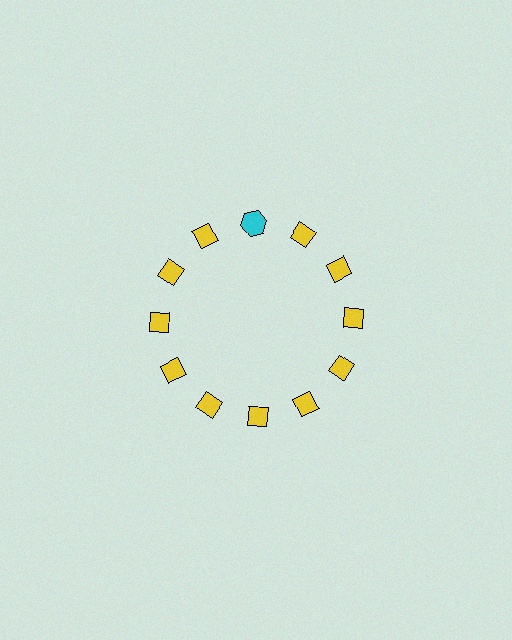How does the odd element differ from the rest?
It differs in both color (cyan instead of yellow) and shape (hexagon instead of diamond).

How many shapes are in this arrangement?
There are 12 shapes arranged in a ring pattern.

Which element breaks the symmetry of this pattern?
The cyan hexagon at roughly the 12 o'clock position breaks the symmetry. All other shapes are yellow diamonds.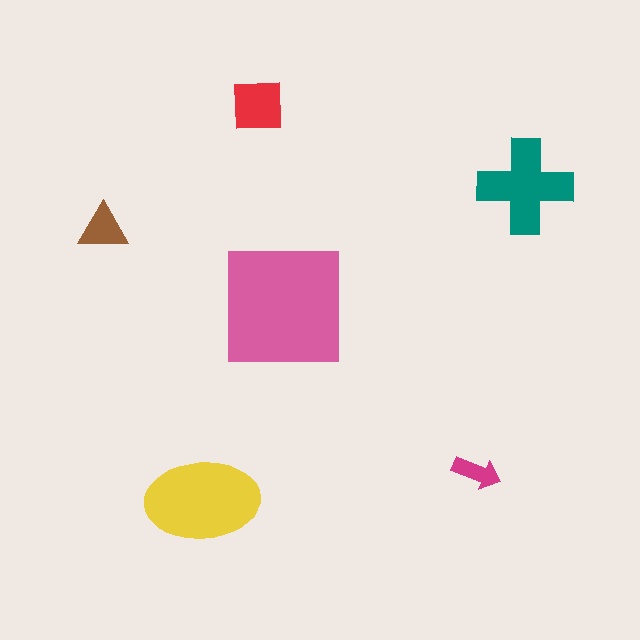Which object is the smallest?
The magenta arrow.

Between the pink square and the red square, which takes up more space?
The pink square.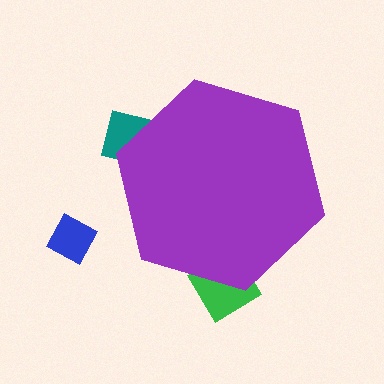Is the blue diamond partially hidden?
No, the blue diamond is fully visible.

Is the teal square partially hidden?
Yes, the teal square is partially hidden behind the purple hexagon.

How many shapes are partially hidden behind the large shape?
2 shapes are partially hidden.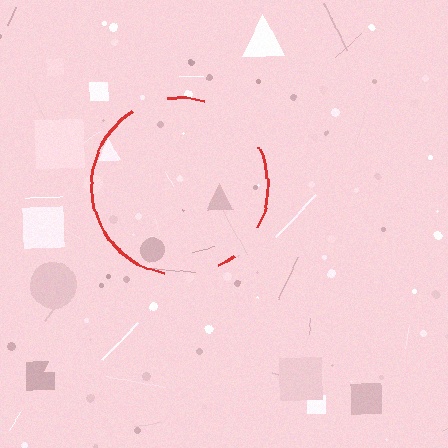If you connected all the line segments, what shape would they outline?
They would outline a circle.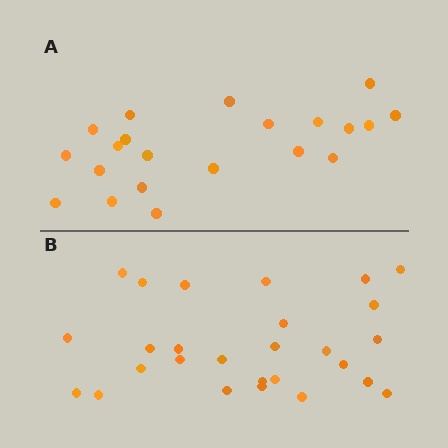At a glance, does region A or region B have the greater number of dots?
Region B (the bottom region) has more dots.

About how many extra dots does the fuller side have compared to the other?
Region B has about 6 more dots than region A.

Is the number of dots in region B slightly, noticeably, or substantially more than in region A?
Region B has noticeably more, but not dramatically so. The ratio is roughly 1.3 to 1.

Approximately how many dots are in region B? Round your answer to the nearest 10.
About 30 dots. (The exact count is 27, which rounds to 30.)